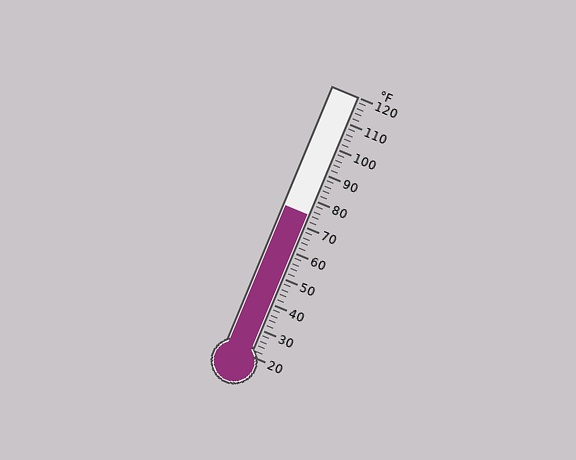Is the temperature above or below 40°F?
The temperature is above 40°F.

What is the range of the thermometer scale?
The thermometer scale ranges from 20°F to 120°F.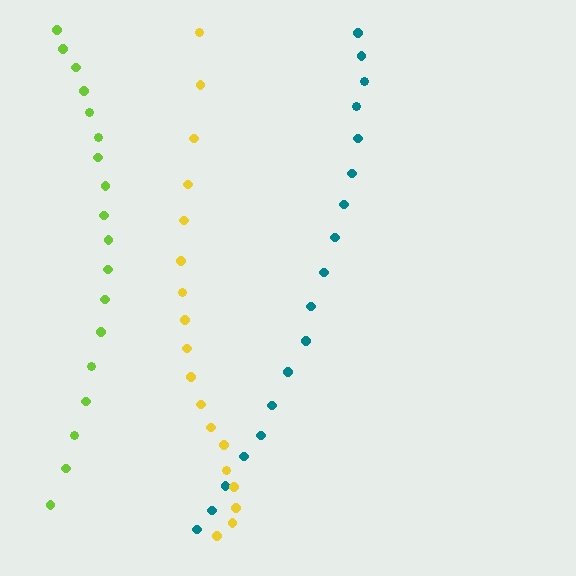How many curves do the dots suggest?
There are 3 distinct paths.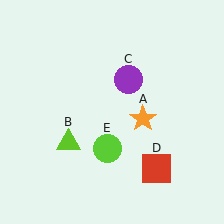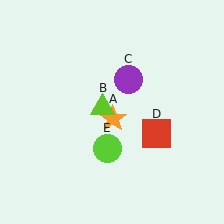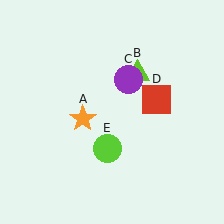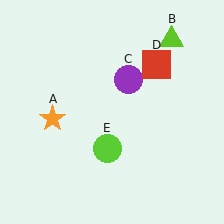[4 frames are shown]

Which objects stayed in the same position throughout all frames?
Purple circle (object C) and lime circle (object E) remained stationary.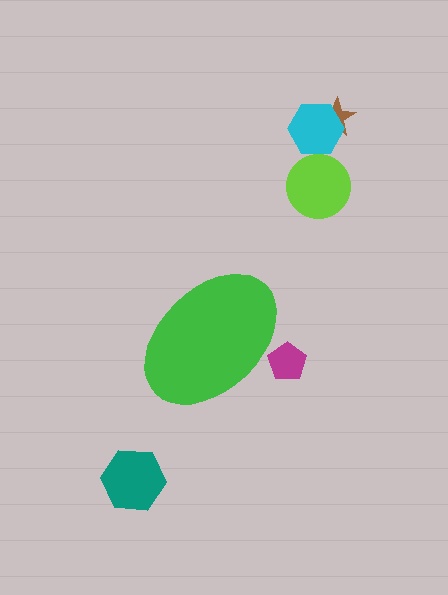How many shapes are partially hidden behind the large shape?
1 shape is partially hidden.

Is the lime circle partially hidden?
No, the lime circle is fully visible.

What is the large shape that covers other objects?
A green ellipse.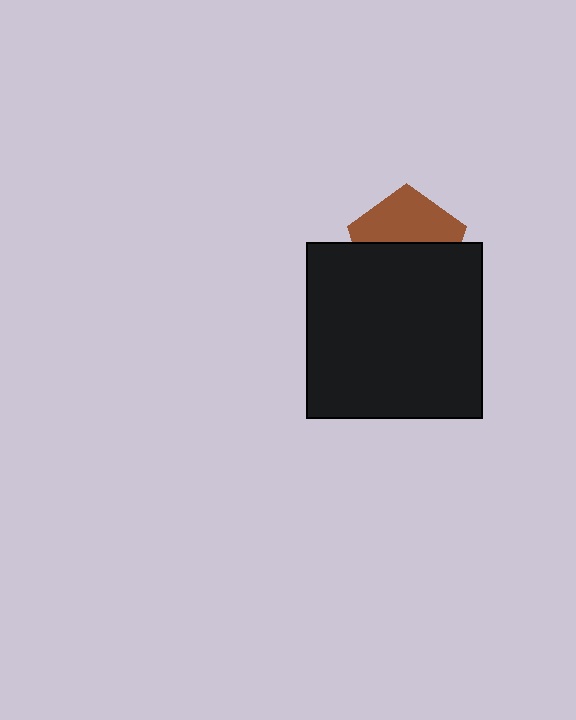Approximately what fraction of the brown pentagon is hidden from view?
Roughly 54% of the brown pentagon is hidden behind the black square.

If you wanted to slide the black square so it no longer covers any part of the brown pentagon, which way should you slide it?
Slide it down — that is the most direct way to separate the two shapes.